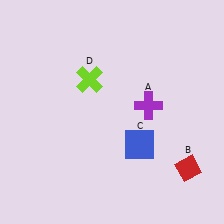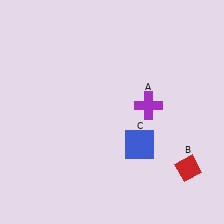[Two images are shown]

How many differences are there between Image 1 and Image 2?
There is 1 difference between the two images.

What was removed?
The lime cross (D) was removed in Image 2.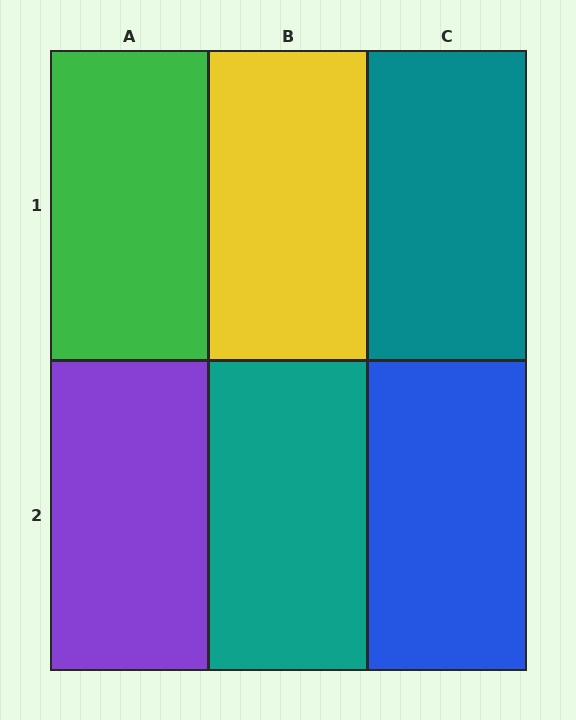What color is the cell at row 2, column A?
Purple.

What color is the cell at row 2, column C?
Blue.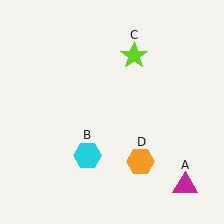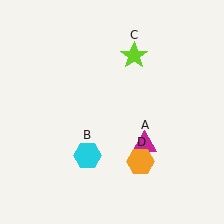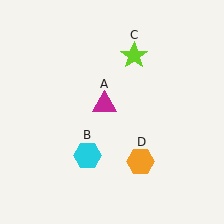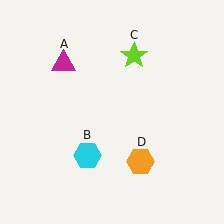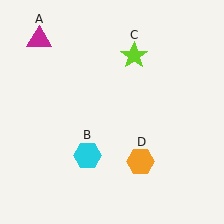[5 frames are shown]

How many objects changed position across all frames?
1 object changed position: magenta triangle (object A).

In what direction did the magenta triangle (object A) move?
The magenta triangle (object A) moved up and to the left.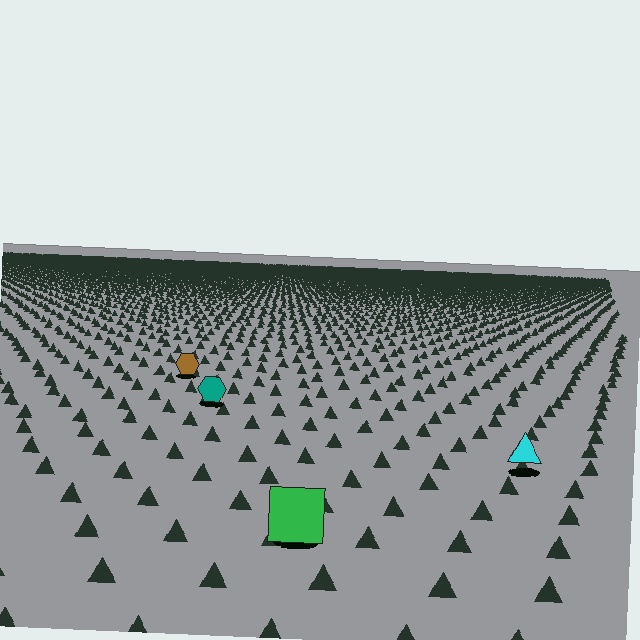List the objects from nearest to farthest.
From nearest to farthest: the green square, the cyan triangle, the teal hexagon, the brown hexagon.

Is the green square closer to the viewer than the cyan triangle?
Yes. The green square is closer — you can tell from the texture gradient: the ground texture is coarser near it.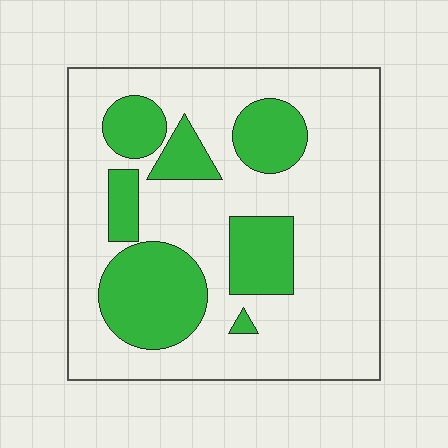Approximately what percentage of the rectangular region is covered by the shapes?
Approximately 30%.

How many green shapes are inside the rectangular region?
7.